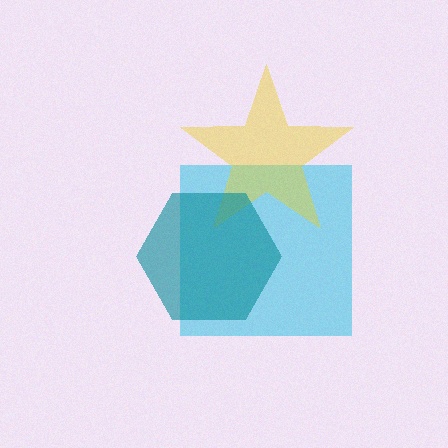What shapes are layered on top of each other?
The layered shapes are: a cyan square, a yellow star, a teal hexagon.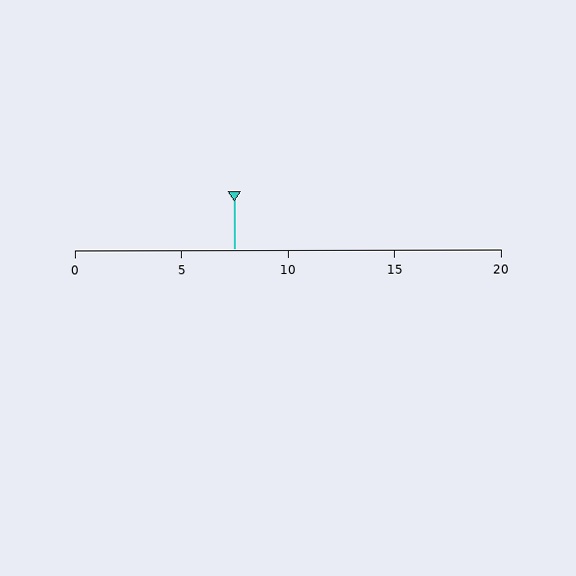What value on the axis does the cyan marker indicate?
The marker indicates approximately 7.5.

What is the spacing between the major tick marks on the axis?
The major ticks are spaced 5 apart.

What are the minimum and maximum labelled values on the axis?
The axis runs from 0 to 20.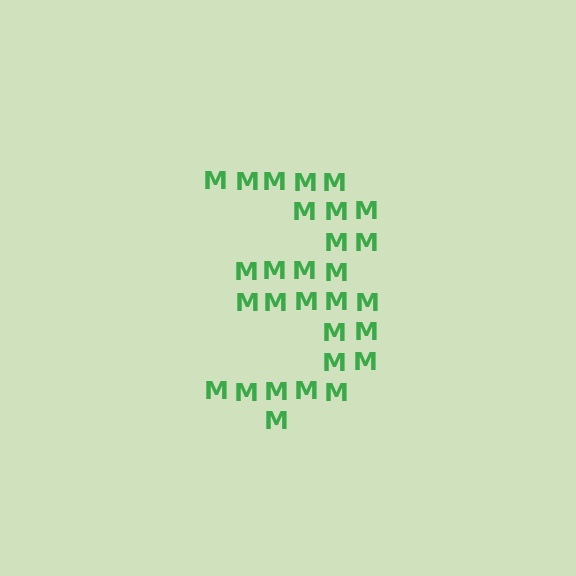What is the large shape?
The large shape is the digit 3.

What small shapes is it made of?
It is made of small letter M's.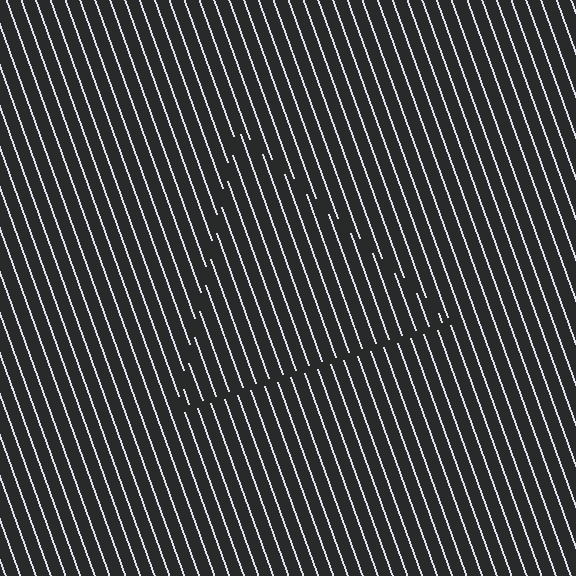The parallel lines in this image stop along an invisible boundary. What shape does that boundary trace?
An illusory triangle. The interior of the shape contains the same grating, shifted by half a period — the contour is defined by the phase discontinuity where line-ends from the inner and outer gratings abut.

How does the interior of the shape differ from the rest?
The interior of the shape contains the same grating, shifted by half a period — the contour is defined by the phase discontinuity where line-ends from the inner and outer gratings abut.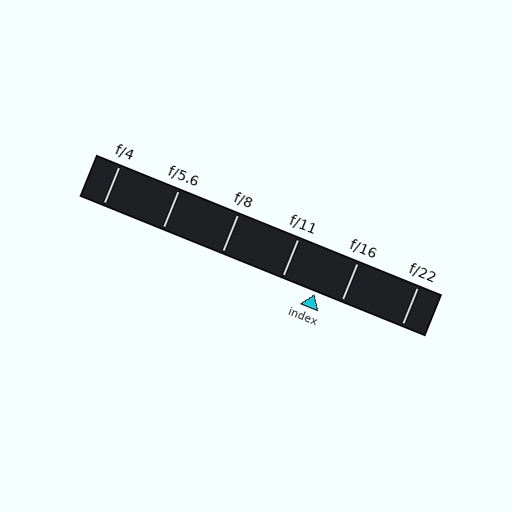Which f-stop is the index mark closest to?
The index mark is closest to f/16.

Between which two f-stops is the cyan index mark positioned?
The index mark is between f/11 and f/16.